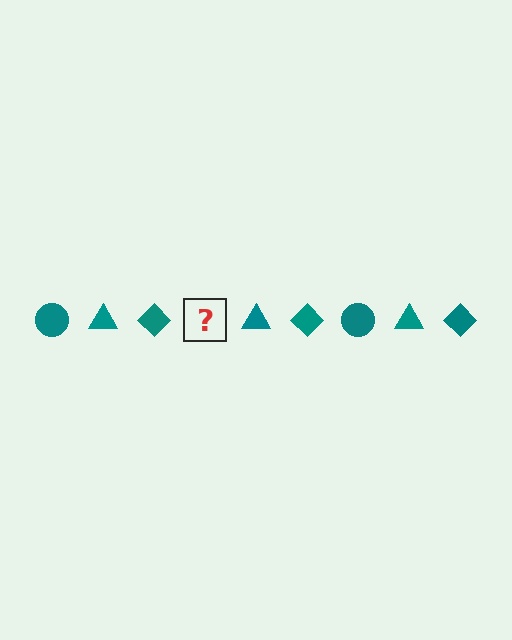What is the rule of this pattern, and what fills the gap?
The rule is that the pattern cycles through circle, triangle, diamond shapes in teal. The gap should be filled with a teal circle.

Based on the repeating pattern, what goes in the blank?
The blank should be a teal circle.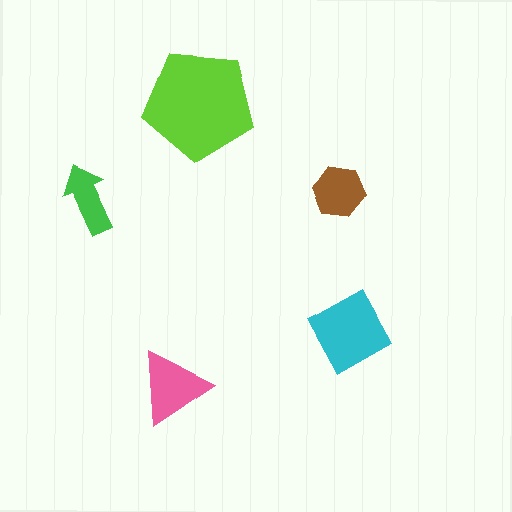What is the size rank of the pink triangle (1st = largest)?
3rd.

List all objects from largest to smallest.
The lime pentagon, the cyan square, the pink triangle, the brown hexagon, the green arrow.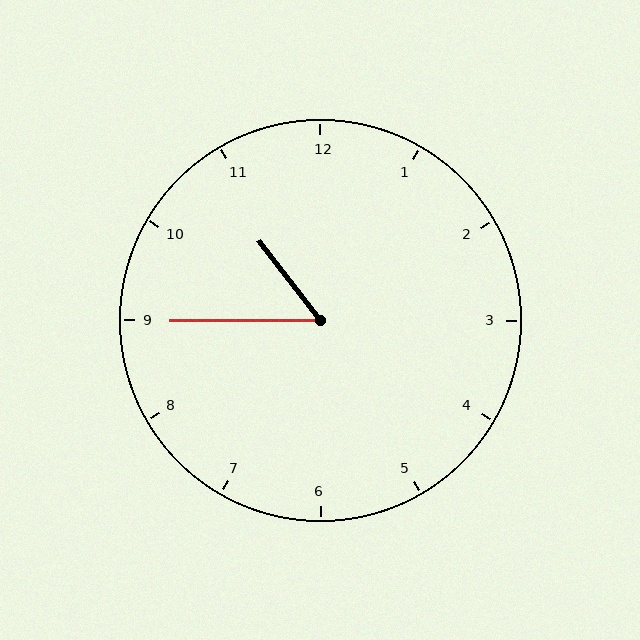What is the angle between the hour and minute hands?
Approximately 52 degrees.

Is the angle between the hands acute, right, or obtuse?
It is acute.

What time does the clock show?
10:45.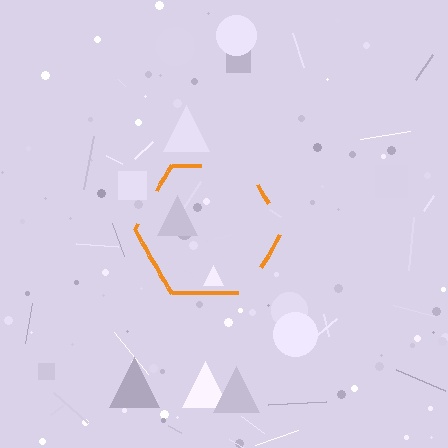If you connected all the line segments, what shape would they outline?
They would outline a hexagon.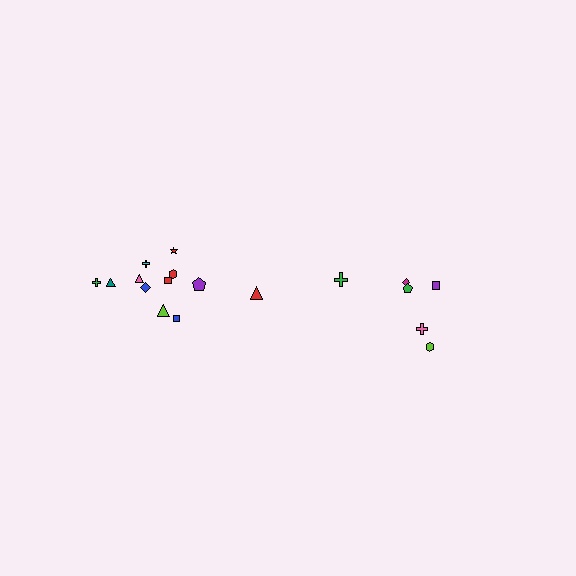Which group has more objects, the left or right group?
The left group.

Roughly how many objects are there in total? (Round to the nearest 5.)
Roughly 20 objects in total.